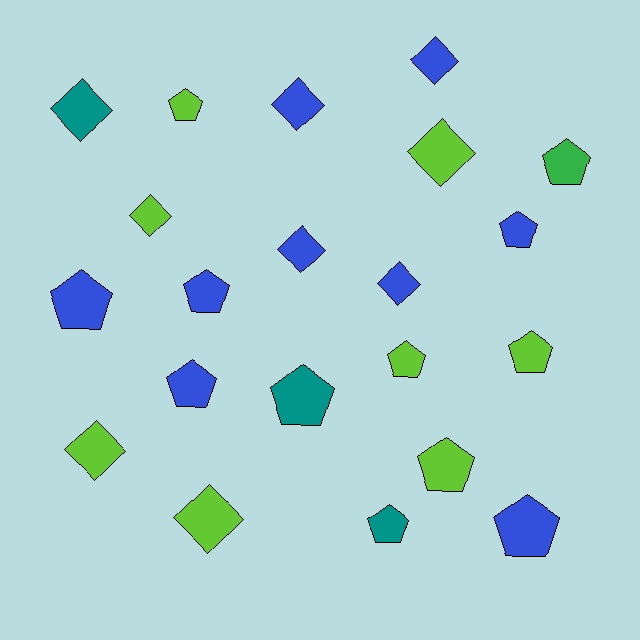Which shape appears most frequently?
Pentagon, with 12 objects.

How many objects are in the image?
There are 21 objects.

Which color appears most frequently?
Blue, with 9 objects.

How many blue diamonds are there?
There are 4 blue diamonds.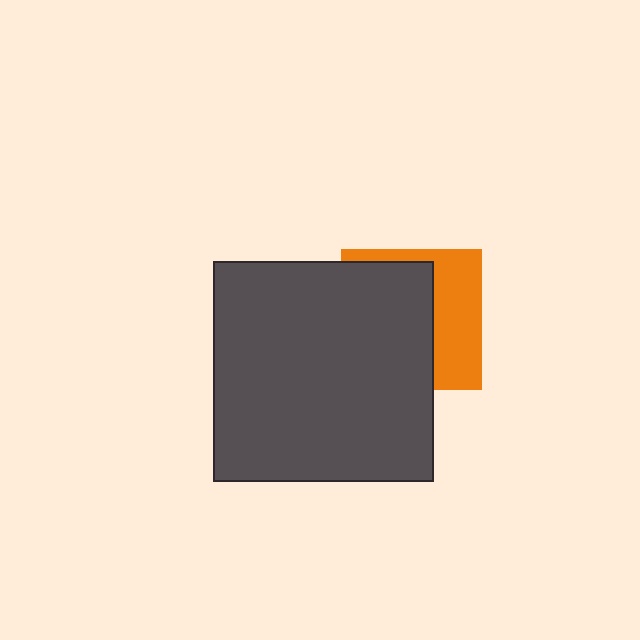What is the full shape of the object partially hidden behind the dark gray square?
The partially hidden object is an orange square.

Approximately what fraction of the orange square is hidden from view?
Roughly 60% of the orange square is hidden behind the dark gray square.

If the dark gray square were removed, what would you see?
You would see the complete orange square.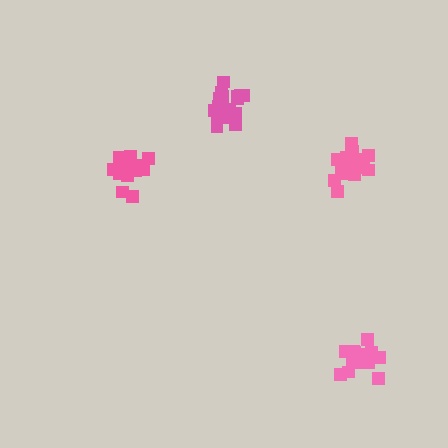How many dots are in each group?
Group 1: 17 dots, Group 2: 21 dots, Group 3: 17 dots, Group 4: 17 dots (72 total).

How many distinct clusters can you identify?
There are 4 distinct clusters.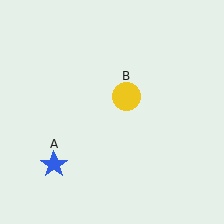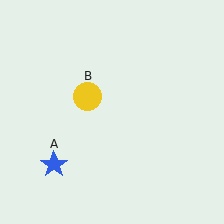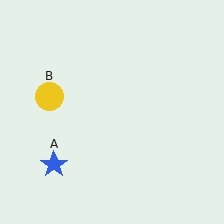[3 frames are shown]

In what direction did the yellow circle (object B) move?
The yellow circle (object B) moved left.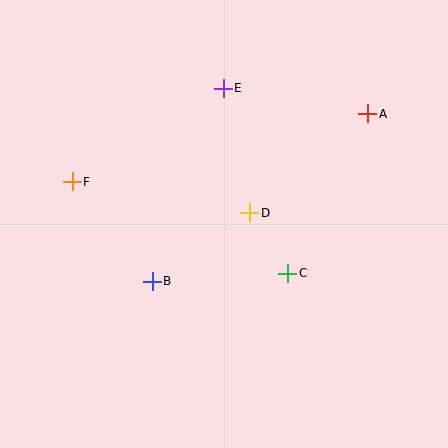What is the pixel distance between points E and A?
The distance between E and A is 147 pixels.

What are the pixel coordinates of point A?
Point A is at (368, 114).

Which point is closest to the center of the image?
Point D at (250, 213) is closest to the center.